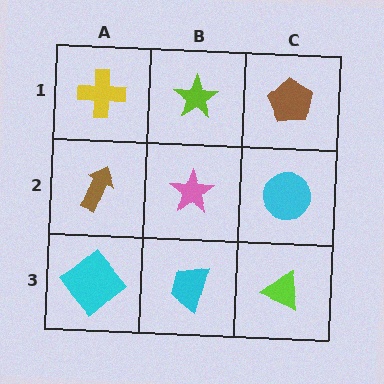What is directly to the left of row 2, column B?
A brown arrow.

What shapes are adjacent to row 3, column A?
A brown arrow (row 2, column A), a cyan trapezoid (row 3, column B).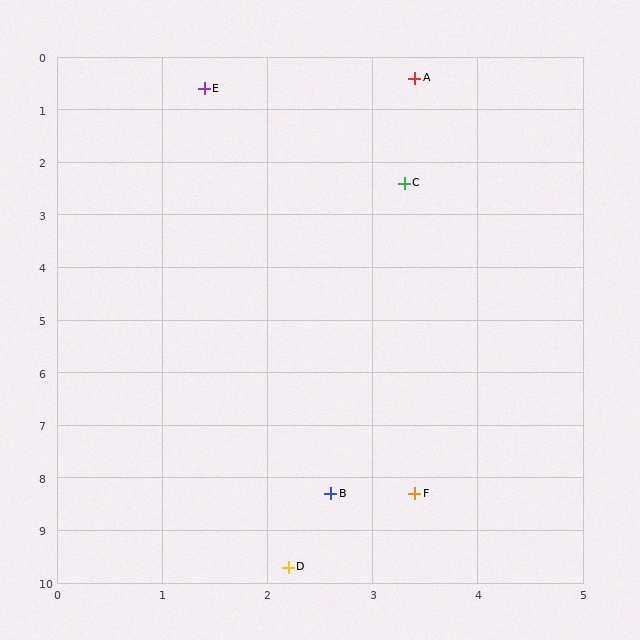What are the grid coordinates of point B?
Point B is at approximately (2.6, 8.3).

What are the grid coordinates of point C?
Point C is at approximately (3.3, 2.4).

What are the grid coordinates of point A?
Point A is at approximately (3.4, 0.4).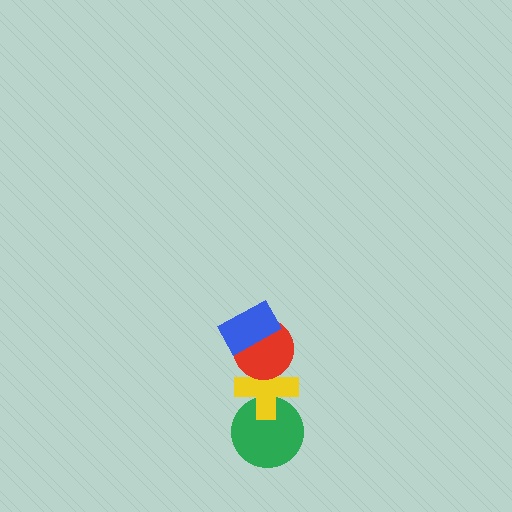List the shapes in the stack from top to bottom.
From top to bottom: the blue rectangle, the red circle, the yellow cross, the green circle.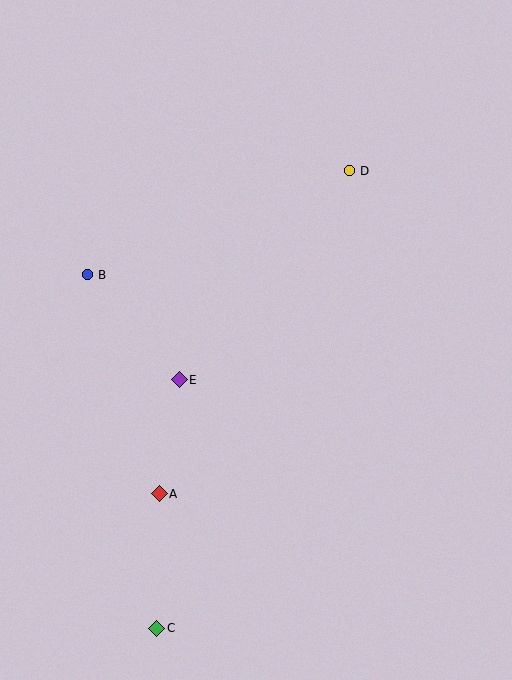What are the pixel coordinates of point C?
Point C is at (157, 628).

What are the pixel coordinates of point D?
Point D is at (350, 171).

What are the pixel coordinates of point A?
Point A is at (159, 494).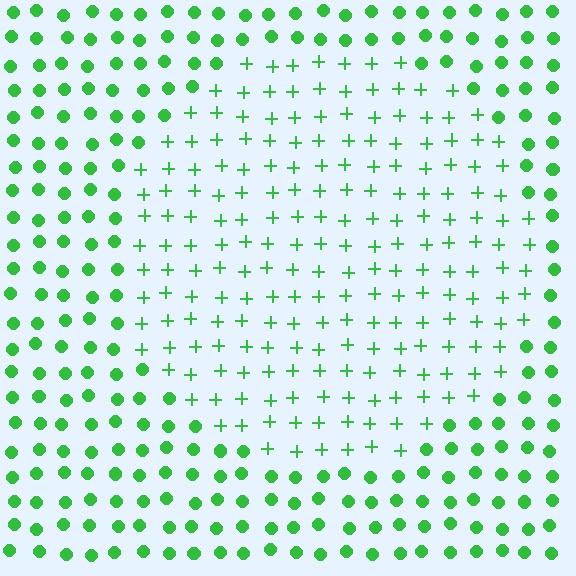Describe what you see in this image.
The image is filled with small green elements arranged in a uniform grid. A circle-shaped region contains plus signs, while the surrounding area contains circles. The boundary is defined purely by the change in element shape.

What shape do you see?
I see a circle.